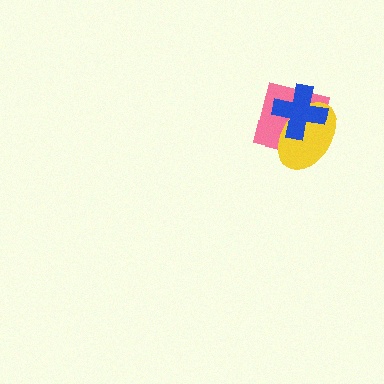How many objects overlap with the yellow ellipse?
2 objects overlap with the yellow ellipse.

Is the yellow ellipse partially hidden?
Yes, it is partially covered by another shape.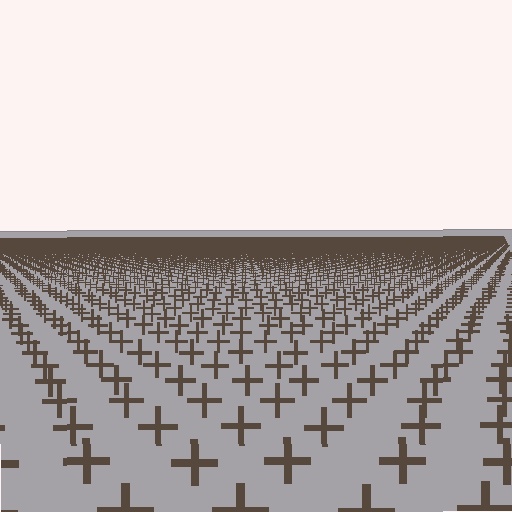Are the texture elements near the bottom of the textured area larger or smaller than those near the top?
Larger. Near the bottom, elements are closer to the viewer and appear at a bigger on-screen size.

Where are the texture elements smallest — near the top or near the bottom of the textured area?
Near the top.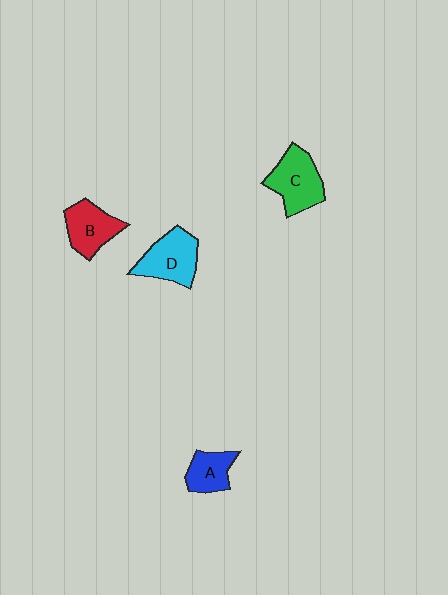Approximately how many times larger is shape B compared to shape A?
Approximately 1.3 times.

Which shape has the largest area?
Shape C (green).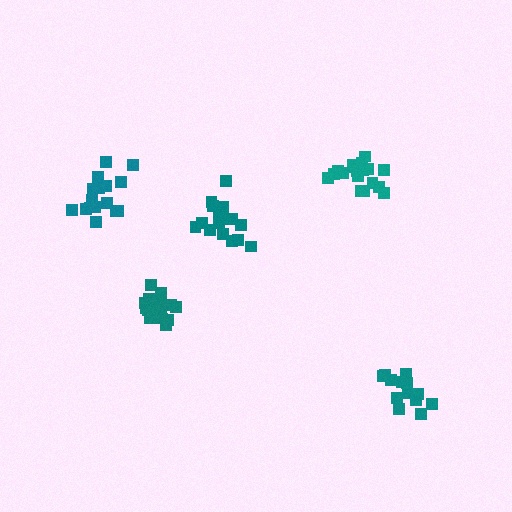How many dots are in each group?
Group 1: 18 dots, Group 2: 13 dots, Group 3: 19 dots, Group 4: 16 dots, Group 5: 17 dots (83 total).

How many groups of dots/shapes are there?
There are 5 groups.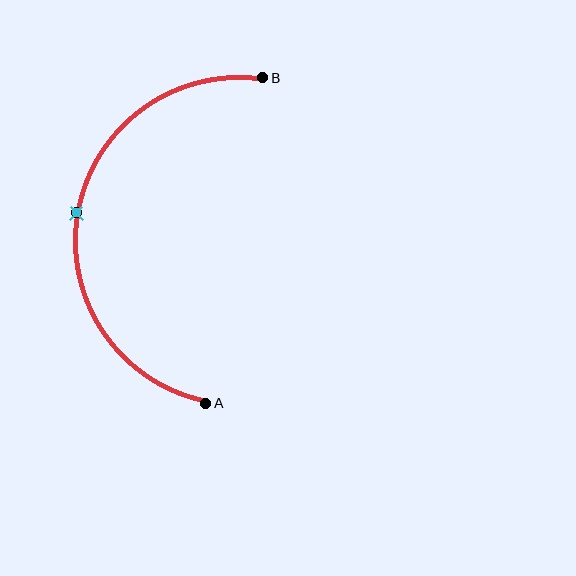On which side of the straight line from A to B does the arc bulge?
The arc bulges to the left of the straight line connecting A and B.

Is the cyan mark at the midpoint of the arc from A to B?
Yes. The cyan mark lies on the arc at equal arc-length from both A and B — it is the arc midpoint.